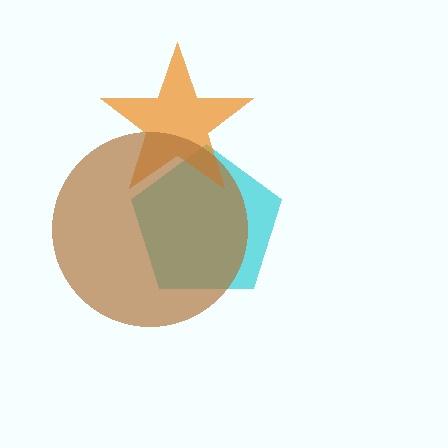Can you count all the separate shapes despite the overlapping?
Yes, there are 3 separate shapes.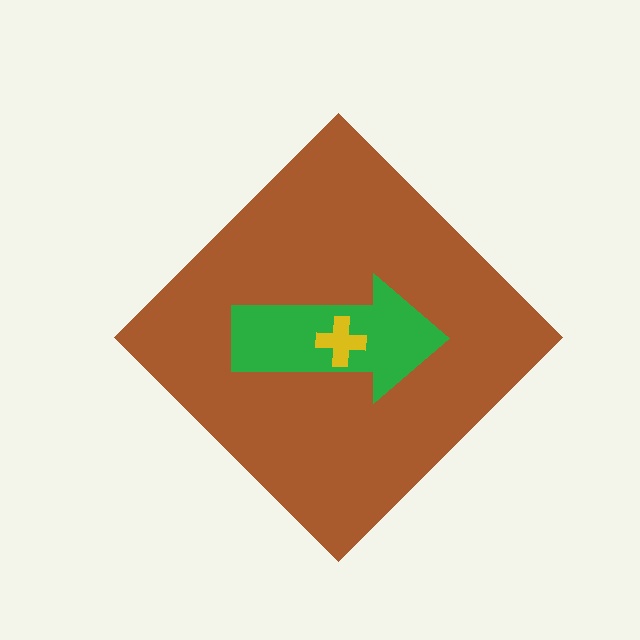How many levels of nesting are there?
3.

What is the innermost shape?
The yellow cross.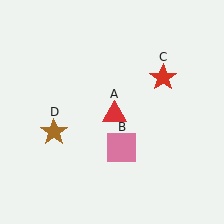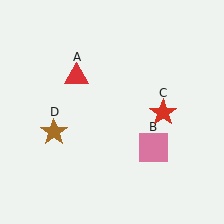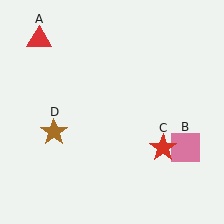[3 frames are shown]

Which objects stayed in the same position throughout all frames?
Brown star (object D) remained stationary.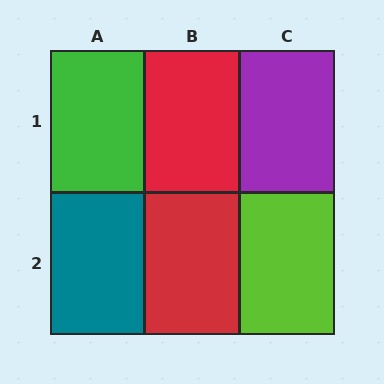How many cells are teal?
1 cell is teal.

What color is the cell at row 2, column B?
Red.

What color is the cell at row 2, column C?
Lime.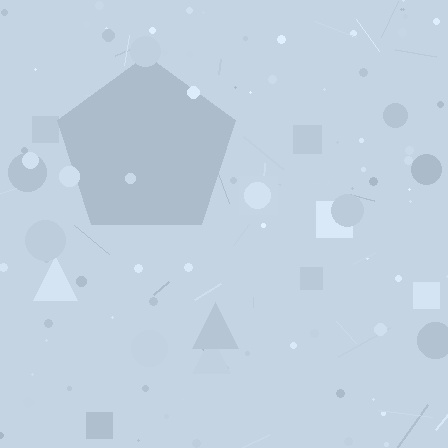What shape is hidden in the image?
A pentagon is hidden in the image.